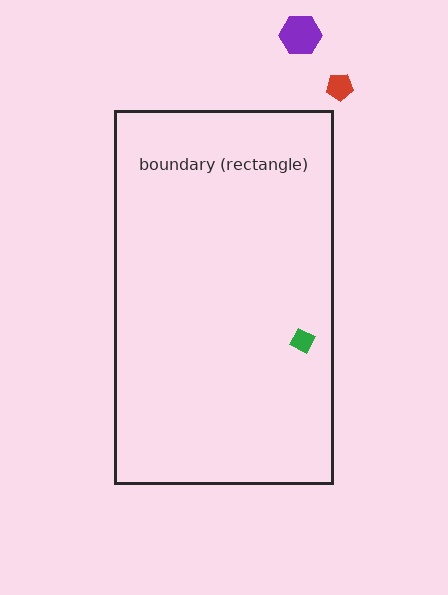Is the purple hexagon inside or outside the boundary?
Outside.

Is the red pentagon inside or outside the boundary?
Outside.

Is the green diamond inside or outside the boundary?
Inside.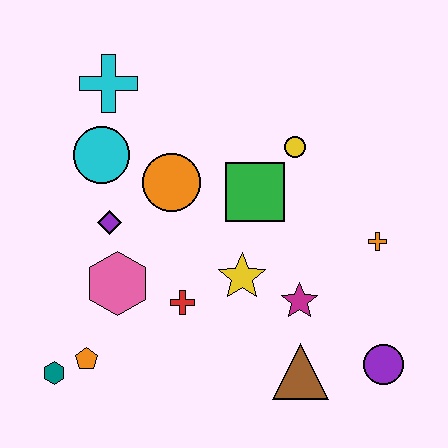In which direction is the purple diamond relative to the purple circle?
The purple diamond is to the left of the purple circle.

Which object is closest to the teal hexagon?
The orange pentagon is closest to the teal hexagon.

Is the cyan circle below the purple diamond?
No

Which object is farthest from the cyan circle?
The purple circle is farthest from the cyan circle.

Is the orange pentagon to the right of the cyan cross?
No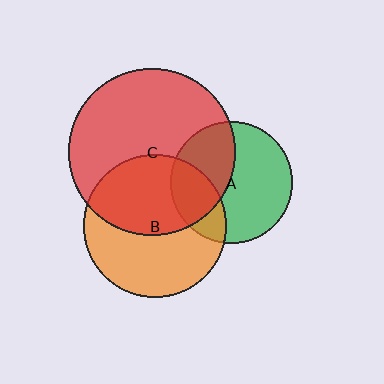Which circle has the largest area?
Circle C (red).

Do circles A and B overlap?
Yes.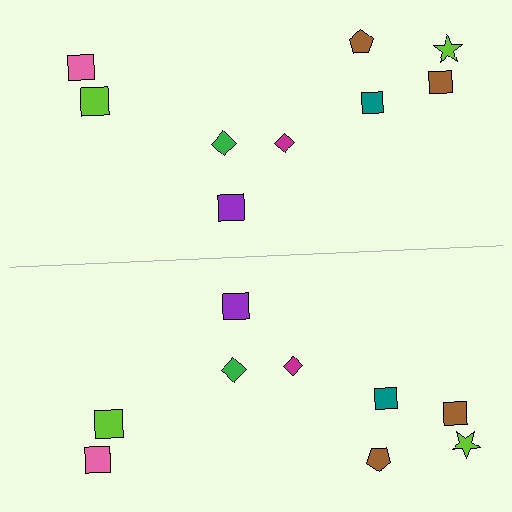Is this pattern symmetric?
Yes, this pattern has bilateral (reflection) symmetry.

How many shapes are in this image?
There are 18 shapes in this image.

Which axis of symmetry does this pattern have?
The pattern has a horizontal axis of symmetry running through the center of the image.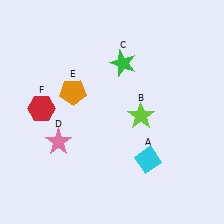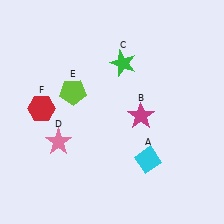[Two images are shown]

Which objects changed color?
B changed from lime to magenta. E changed from orange to lime.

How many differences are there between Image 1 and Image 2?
There are 2 differences between the two images.